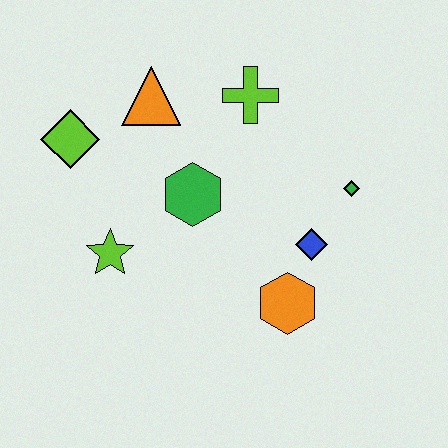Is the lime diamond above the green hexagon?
Yes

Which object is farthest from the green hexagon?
The green diamond is farthest from the green hexagon.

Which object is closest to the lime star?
The green hexagon is closest to the lime star.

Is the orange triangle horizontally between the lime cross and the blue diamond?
No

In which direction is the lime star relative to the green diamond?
The lime star is to the left of the green diamond.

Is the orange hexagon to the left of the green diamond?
Yes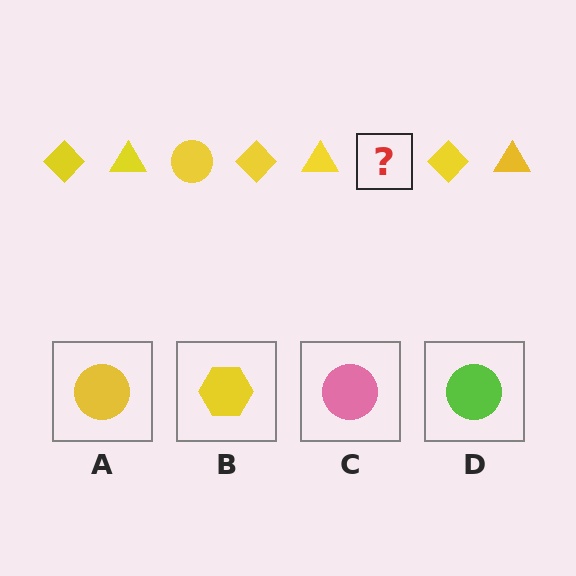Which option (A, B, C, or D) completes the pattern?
A.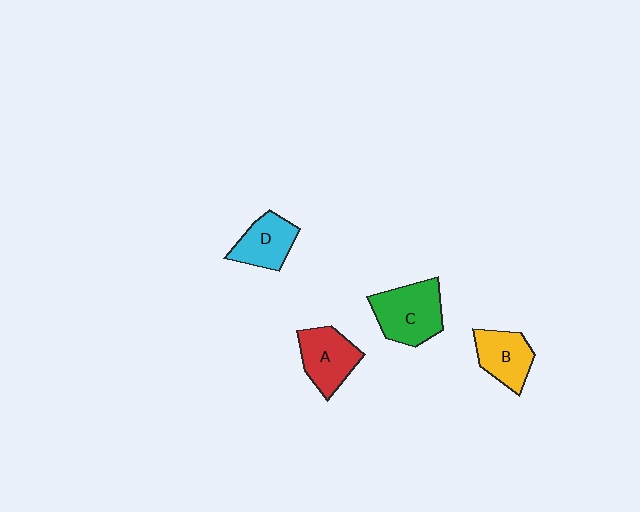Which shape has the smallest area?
Shape D (cyan).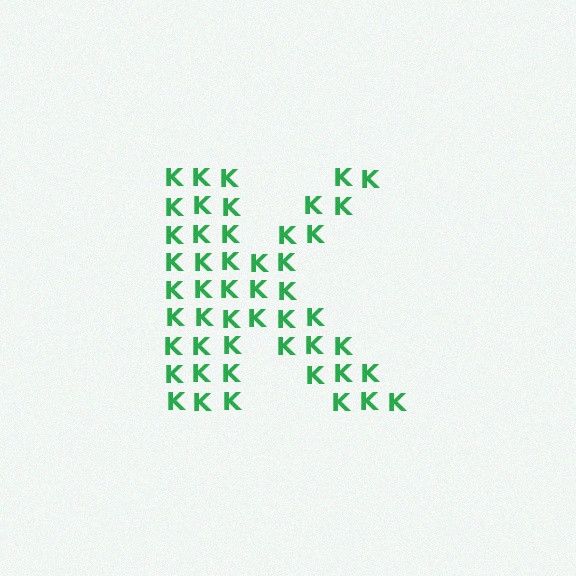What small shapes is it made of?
It is made of small letter K's.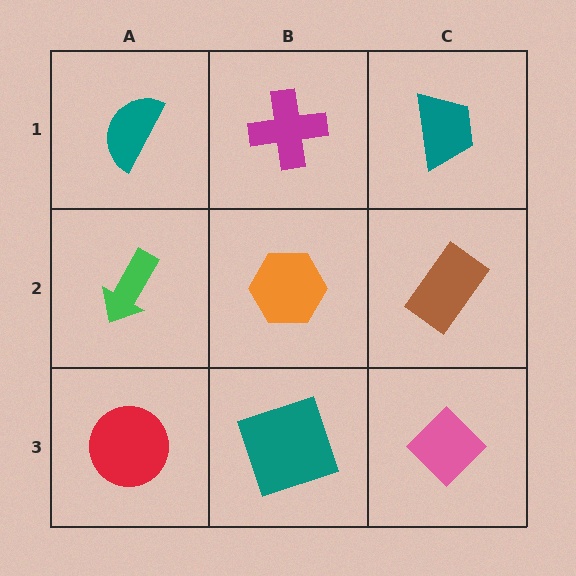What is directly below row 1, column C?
A brown rectangle.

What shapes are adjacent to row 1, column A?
A green arrow (row 2, column A), a magenta cross (row 1, column B).